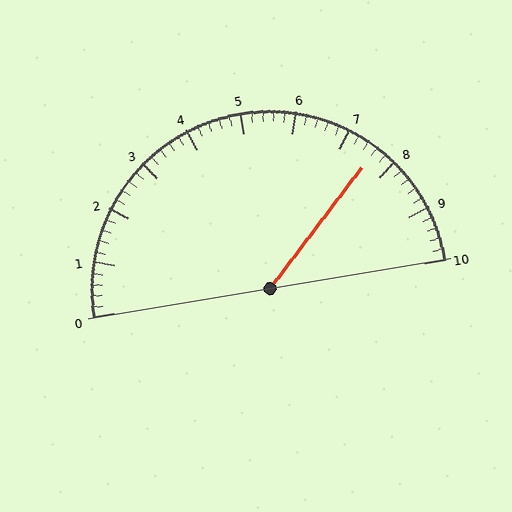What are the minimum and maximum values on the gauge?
The gauge ranges from 0 to 10.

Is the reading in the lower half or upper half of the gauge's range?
The reading is in the upper half of the range (0 to 10).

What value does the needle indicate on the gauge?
The needle indicates approximately 7.6.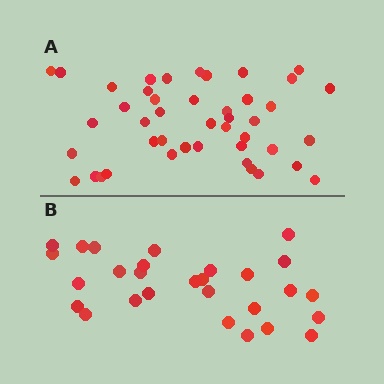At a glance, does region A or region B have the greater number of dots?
Region A (the top region) has more dots.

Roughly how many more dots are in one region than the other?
Region A has approximately 15 more dots than region B.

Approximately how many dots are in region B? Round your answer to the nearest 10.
About 30 dots. (The exact count is 28, which rounds to 30.)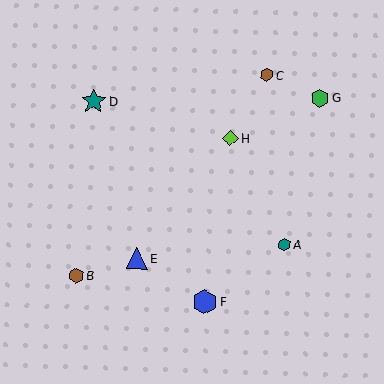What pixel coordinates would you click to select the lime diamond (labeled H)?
Click at (230, 138) to select the lime diamond H.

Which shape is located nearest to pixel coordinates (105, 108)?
The teal star (labeled D) at (94, 101) is nearest to that location.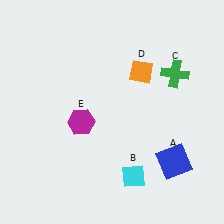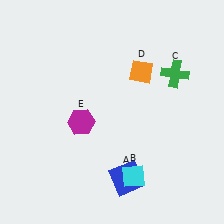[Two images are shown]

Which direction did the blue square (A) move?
The blue square (A) moved left.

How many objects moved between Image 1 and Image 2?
1 object moved between the two images.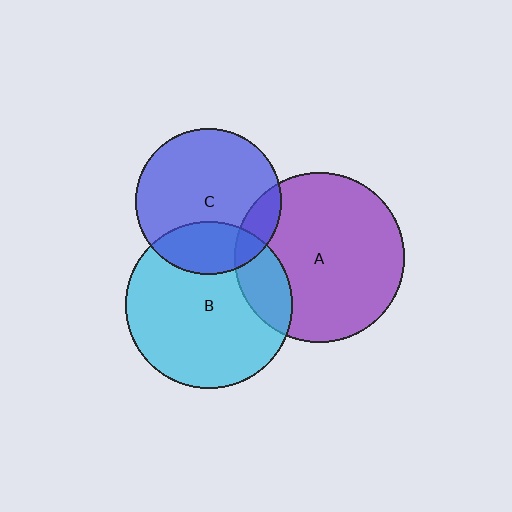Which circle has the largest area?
Circle A (purple).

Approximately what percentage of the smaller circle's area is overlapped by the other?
Approximately 25%.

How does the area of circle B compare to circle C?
Approximately 1.3 times.